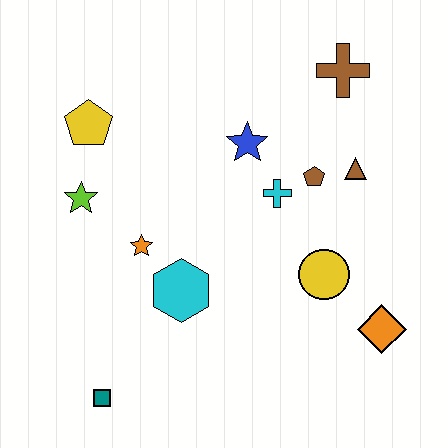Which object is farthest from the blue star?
The teal square is farthest from the blue star.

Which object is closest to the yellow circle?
The orange diamond is closest to the yellow circle.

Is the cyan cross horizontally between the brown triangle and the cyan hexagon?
Yes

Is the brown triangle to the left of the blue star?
No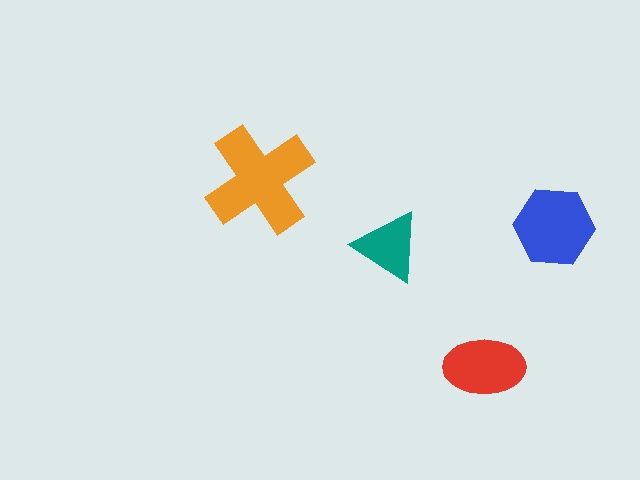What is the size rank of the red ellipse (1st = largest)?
3rd.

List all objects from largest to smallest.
The orange cross, the blue hexagon, the red ellipse, the teal triangle.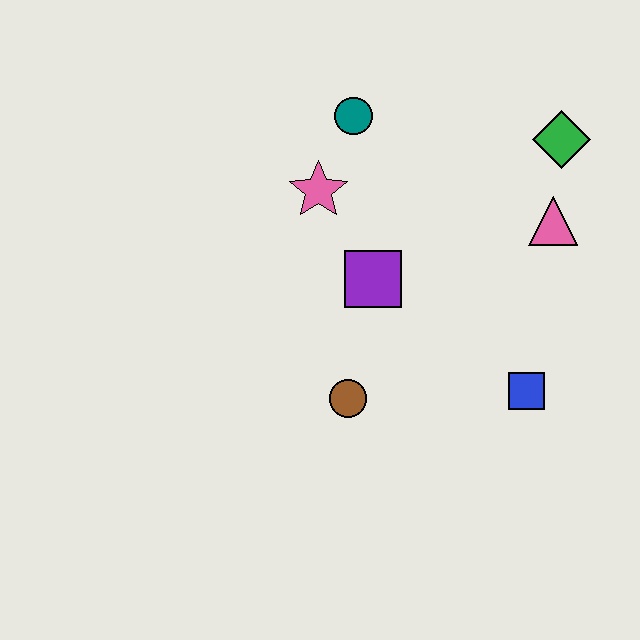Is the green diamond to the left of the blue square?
No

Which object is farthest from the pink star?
The blue square is farthest from the pink star.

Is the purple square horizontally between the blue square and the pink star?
Yes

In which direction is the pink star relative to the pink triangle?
The pink star is to the left of the pink triangle.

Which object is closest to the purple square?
The pink star is closest to the purple square.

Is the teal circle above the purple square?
Yes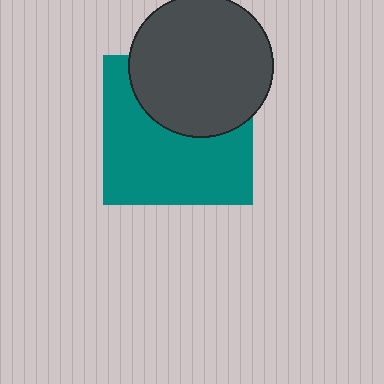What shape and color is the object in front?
The object in front is a dark gray circle.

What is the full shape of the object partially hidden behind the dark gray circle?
The partially hidden object is a teal square.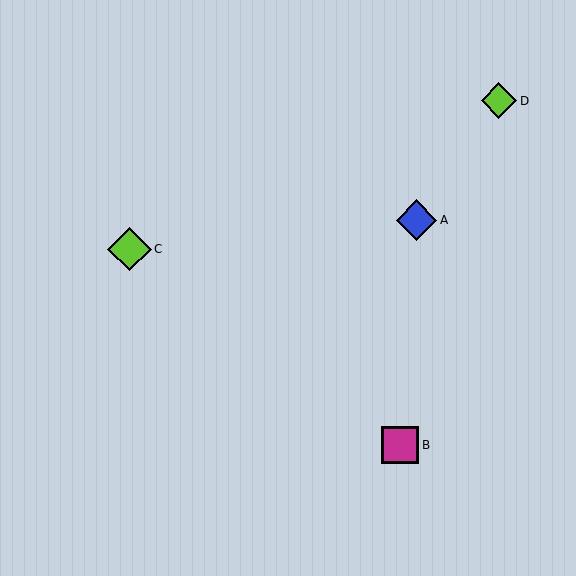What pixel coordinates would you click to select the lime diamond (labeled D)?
Click at (499, 101) to select the lime diamond D.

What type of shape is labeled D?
Shape D is a lime diamond.